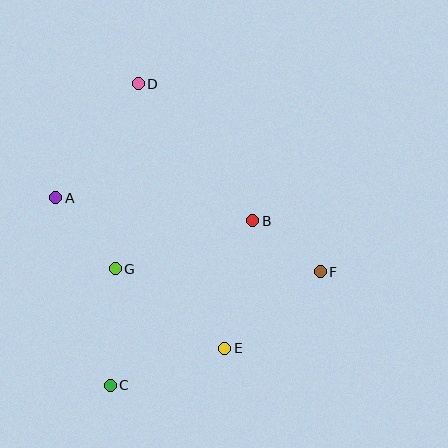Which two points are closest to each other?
Points B and F are closest to each other.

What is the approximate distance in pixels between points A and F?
The distance between A and F is approximately 275 pixels.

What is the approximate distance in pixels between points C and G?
The distance between C and G is approximately 116 pixels.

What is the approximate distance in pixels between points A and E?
The distance between A and E is approximately 226 pixels.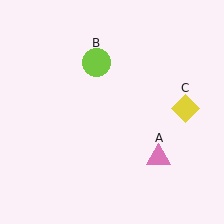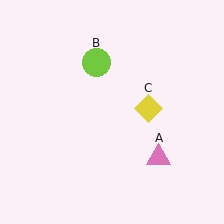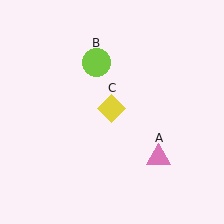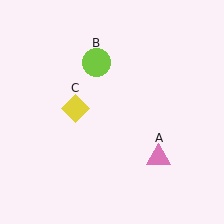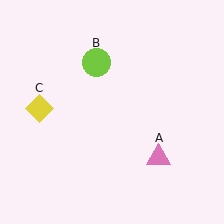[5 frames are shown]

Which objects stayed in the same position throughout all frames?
Pink triangle (object A) and lime circle (object B) remained stationary.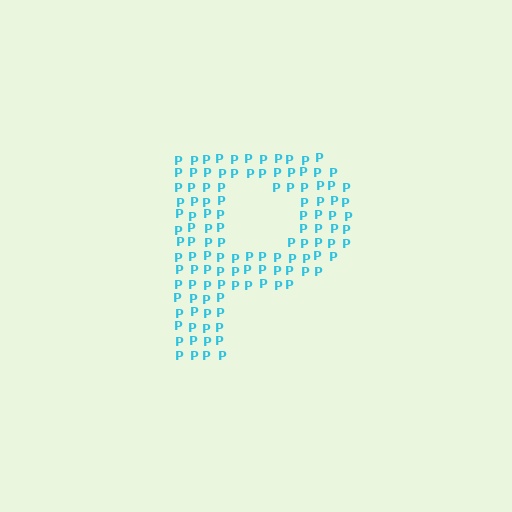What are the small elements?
The small elements are letter P's.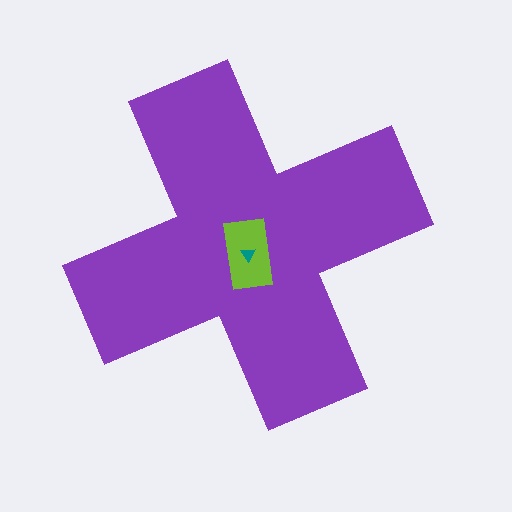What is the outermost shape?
The purple cross.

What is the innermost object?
The teal triangle.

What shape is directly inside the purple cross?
The lime rectangle.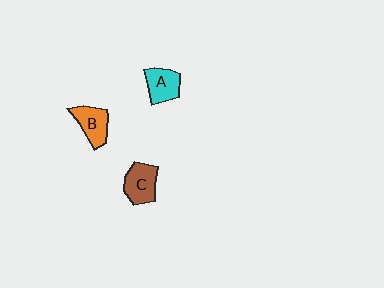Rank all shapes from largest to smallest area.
From largest to smallest: C (brown), B (orange), A (cyan).